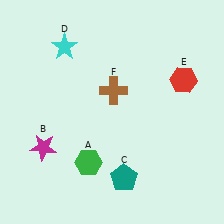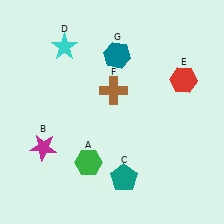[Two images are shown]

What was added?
A teal hexagon (G) was added in Image 2.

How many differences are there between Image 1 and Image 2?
There is 1 difference between the two images.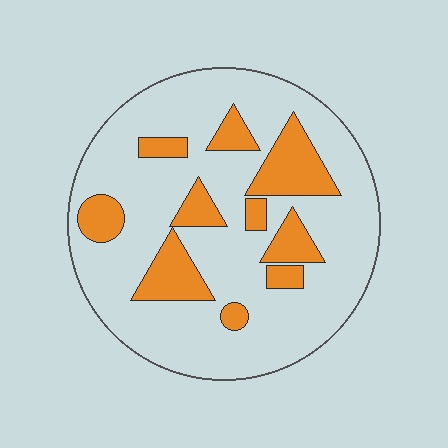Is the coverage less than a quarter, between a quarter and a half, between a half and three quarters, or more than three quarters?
Less than a quarter.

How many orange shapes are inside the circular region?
10.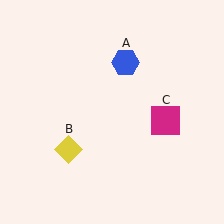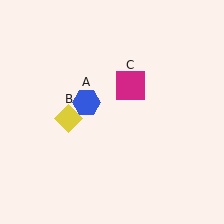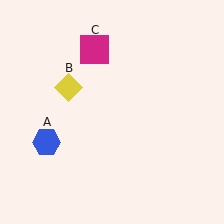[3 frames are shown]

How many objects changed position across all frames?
3 objects changed position: blue hexagon (object A), yellow diamond (object B), magenta square (object C).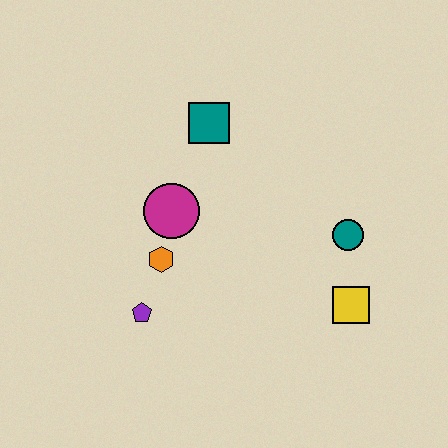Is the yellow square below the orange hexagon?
Yes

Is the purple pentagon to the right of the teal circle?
No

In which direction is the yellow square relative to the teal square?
The yellow square is below the teal square.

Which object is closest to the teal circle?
The yellow square is closest to the teal circle.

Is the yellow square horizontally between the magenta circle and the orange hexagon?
No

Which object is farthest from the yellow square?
The teal square is farthest from the yellow square.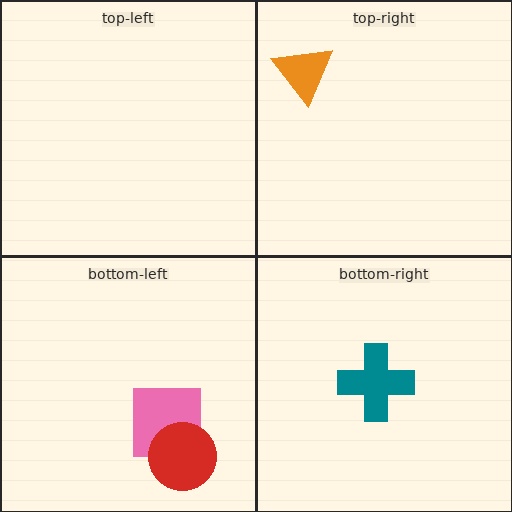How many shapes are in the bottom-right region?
1.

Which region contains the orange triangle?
The top-right region.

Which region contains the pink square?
The bottom-left region.